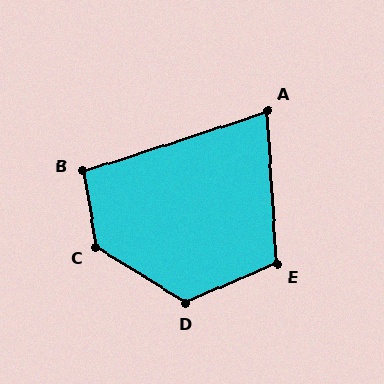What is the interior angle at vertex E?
Approximately 110 degrees (obtuse).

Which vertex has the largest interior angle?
C, at approximately 131 degrees.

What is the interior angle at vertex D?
Approximately 125 degrees (obtuse).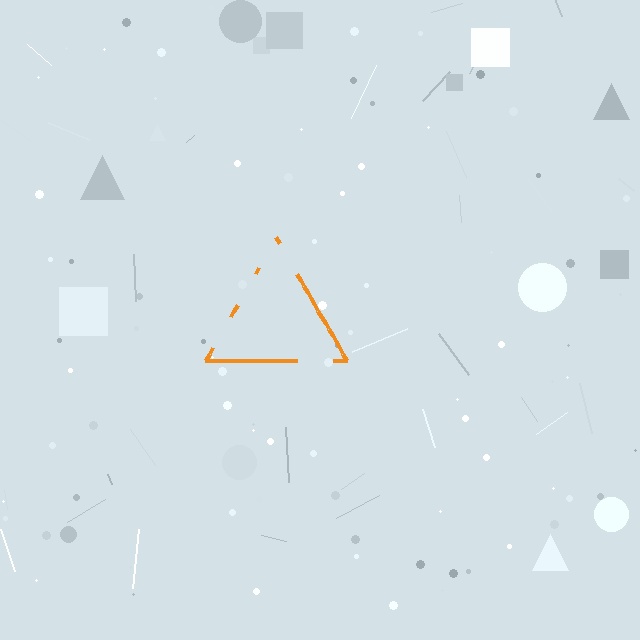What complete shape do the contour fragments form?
The contour fragments form a triangle.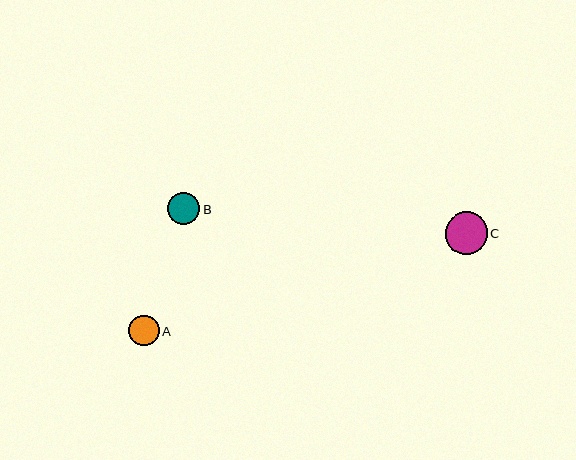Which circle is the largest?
Circle C is the largest with a size of approximately 42 pixels.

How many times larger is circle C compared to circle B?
Circle C is approximately 1.3 times the size of circle B.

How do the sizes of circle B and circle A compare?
Circle B and circle A are approximately the same size.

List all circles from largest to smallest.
From largest to smallest: C, B, A.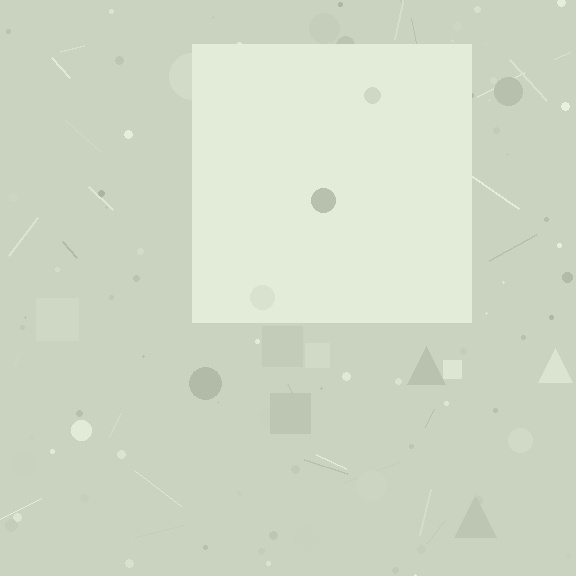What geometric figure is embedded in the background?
A square is embedded in the background.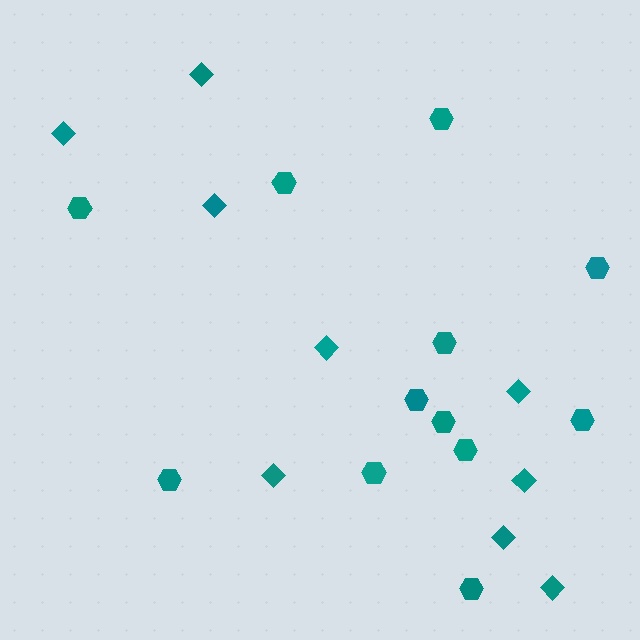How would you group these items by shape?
There are 2 groups: one group of diamonds (9) and one group of hexagons (12).